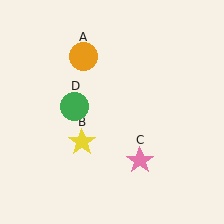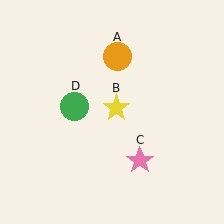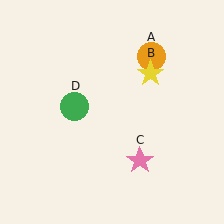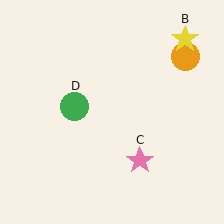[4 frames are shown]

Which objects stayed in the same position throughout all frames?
Pink star (object C) and green circle (object D) remained stationary.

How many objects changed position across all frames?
2 objects changed position: orange circle (object A), yellow star (object B).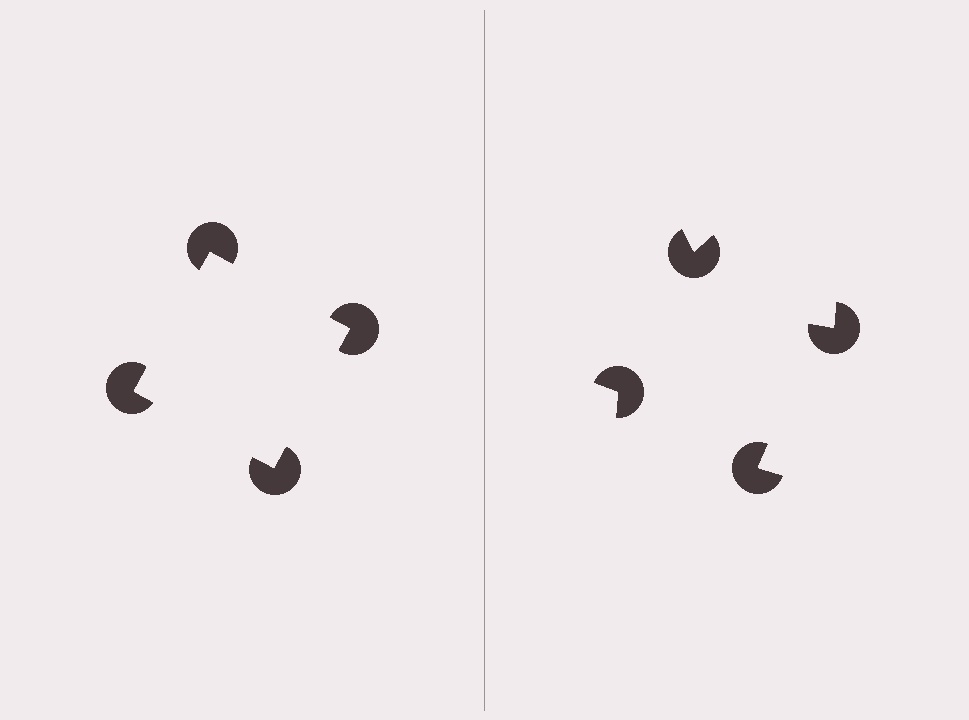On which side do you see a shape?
An illusory square appears on the left side. On the right side the wedge cuts are rotated, so no coherent shape forms.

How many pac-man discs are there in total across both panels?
8 — 4 on each side.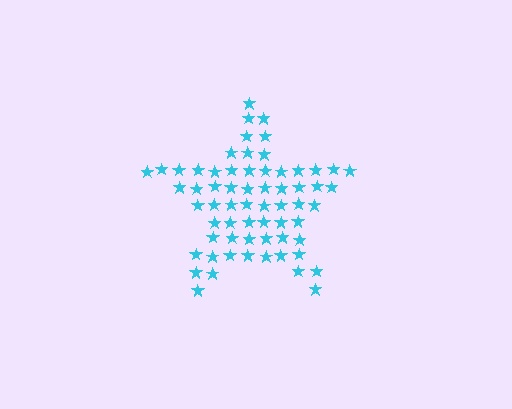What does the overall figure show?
The overall figure shows a star.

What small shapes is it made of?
It is made of small stars.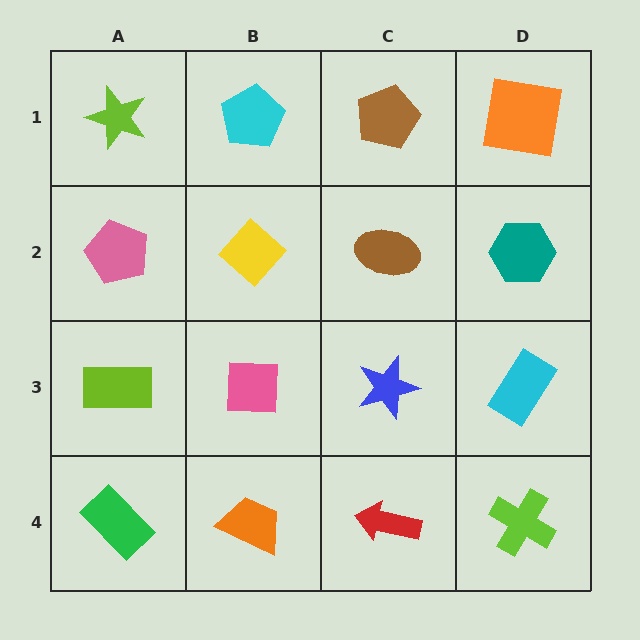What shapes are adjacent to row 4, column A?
A lime rectangle (row 3, column A), an orange trapezoid (row 4, column B).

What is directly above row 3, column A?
A pink pentagon.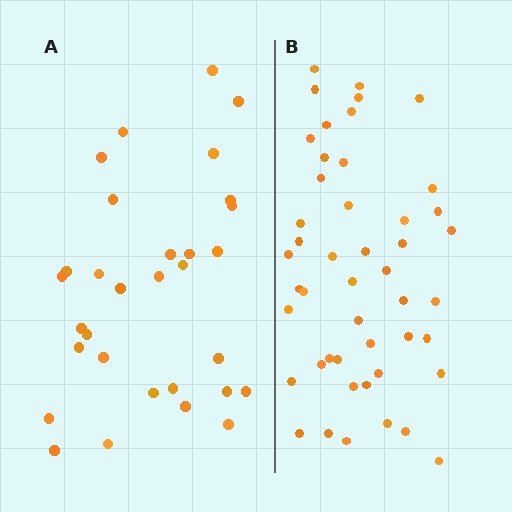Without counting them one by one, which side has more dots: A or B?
Region B (the right region) has more dots.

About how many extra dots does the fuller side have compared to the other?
Region B has approximately 15 more dots than region A.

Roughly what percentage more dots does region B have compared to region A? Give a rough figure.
About 50% more.